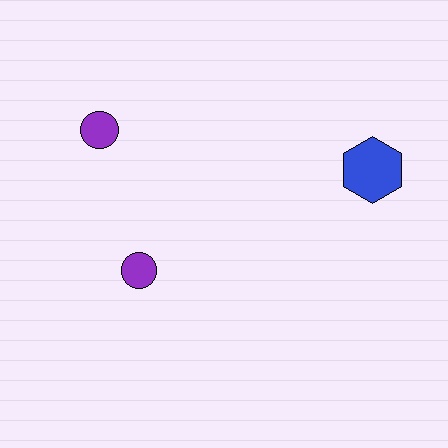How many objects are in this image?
There are 3 objects.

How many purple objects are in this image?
There are 2 purple objects.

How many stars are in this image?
There are no stars.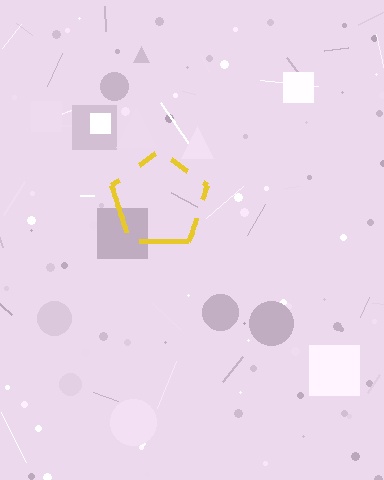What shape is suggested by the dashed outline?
The dashed outline suggests a pentagon.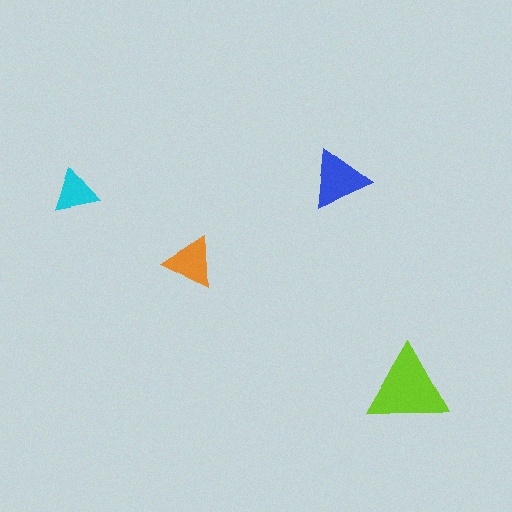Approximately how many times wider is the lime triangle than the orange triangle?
About 1.5 times wider.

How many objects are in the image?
There are 4 objects in the image.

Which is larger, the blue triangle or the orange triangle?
The blue one.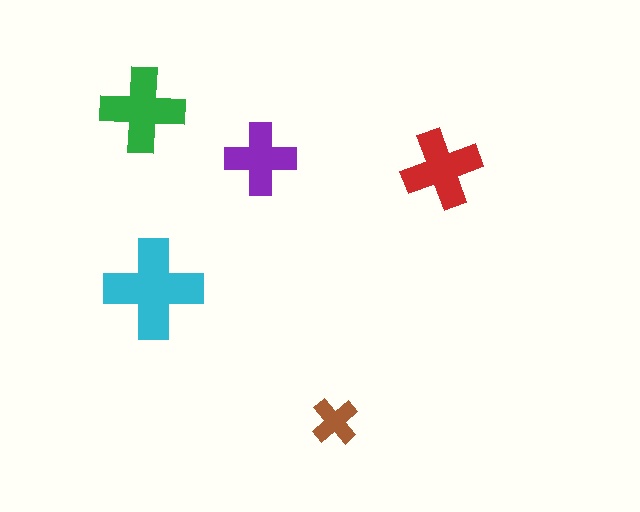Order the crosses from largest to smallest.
the cyan one, the green one, the red one, the purple one, the brown one.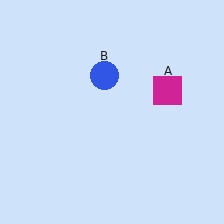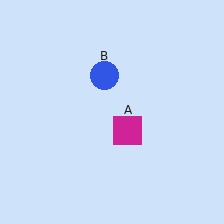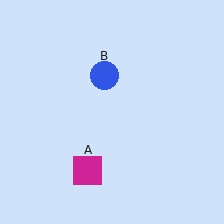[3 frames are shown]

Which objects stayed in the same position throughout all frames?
Blue circle (object B) remained stationary.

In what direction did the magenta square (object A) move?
The magenta square (object A) moved down and to the left.